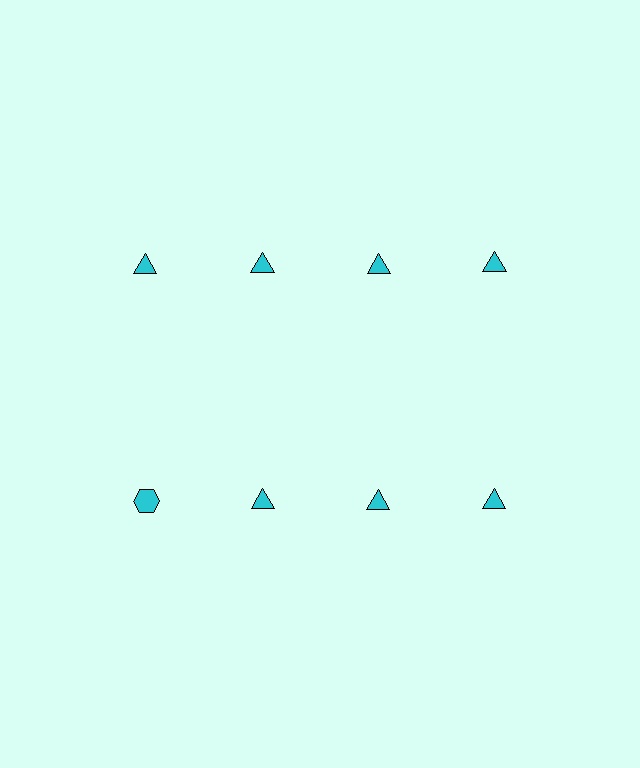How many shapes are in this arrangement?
There are 8 shapes arranged in a grid pattern.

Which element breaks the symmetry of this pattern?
The cyan hexagon in the second row, leftmost column breaks the symmetry. All other shapes are cyan triangles.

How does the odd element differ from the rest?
It has a different shape: hexagon instead of triangle.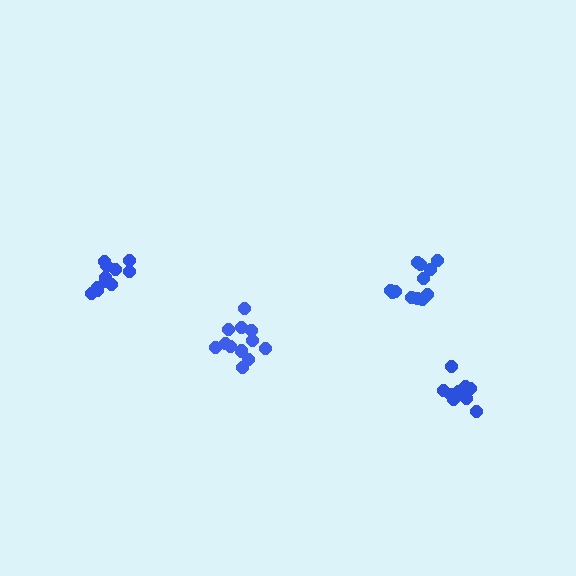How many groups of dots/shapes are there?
There are 4 groups.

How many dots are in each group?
Group 1: 11 dots, Group 2: 12 dots, Group 3: 12 dots, Group 4: 11 dots (46 total).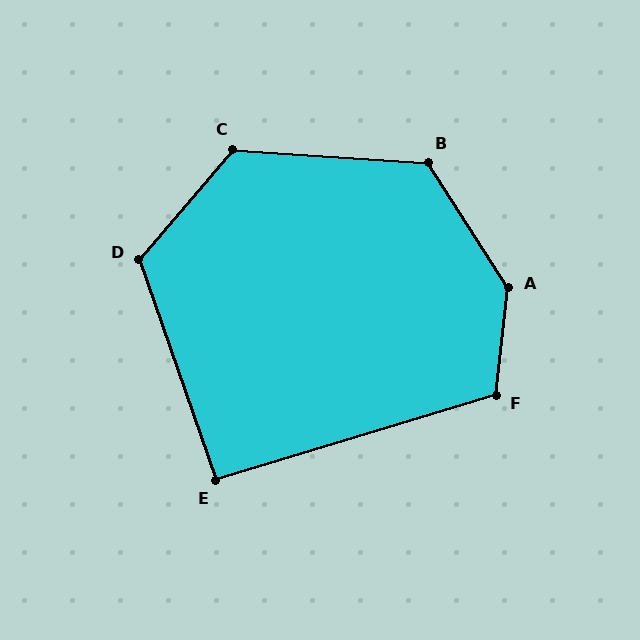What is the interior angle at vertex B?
Approximately 126 degrees (obtuse).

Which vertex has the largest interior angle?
A, at approximately 141 degrees.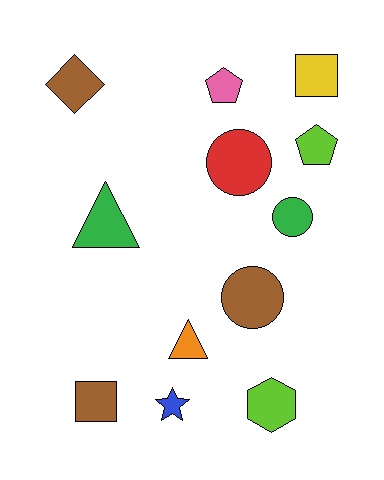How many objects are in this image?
There are 12 objects.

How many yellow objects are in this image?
There is 1 yellow object.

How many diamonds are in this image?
There is 1 diamond.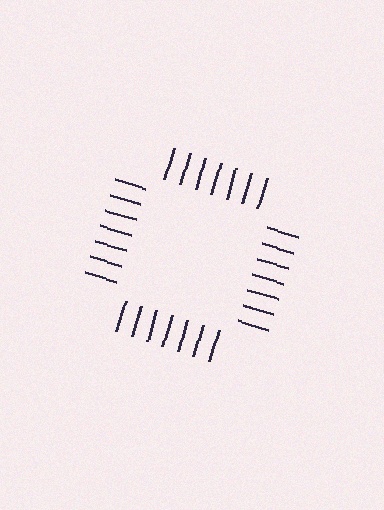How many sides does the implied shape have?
4 sides — the line-ends trace a square.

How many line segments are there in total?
28 — 7 along each of the 4 edges.